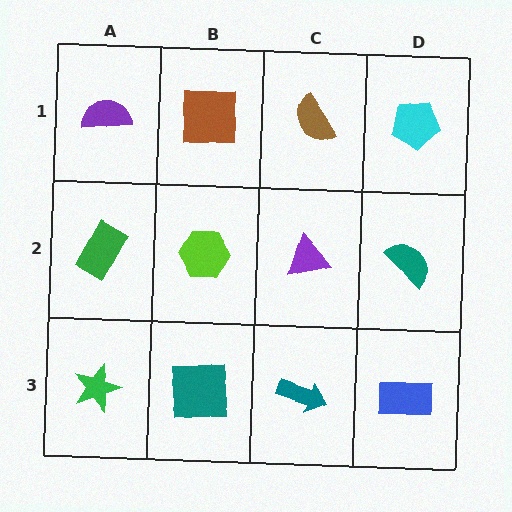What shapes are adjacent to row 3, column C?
A purple triangle (row 2, column C), a teal square (row 3, column B), a blue rectangle (row 3, column D).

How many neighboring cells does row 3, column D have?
2.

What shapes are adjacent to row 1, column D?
A teal semicircle (row 2, column D), a brown semicircle (row 1, column C).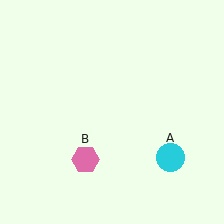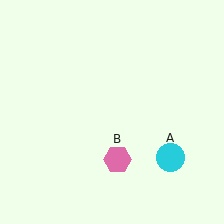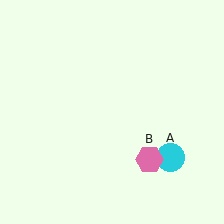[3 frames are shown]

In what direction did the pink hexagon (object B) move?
The pink hexagon (object B) moved right.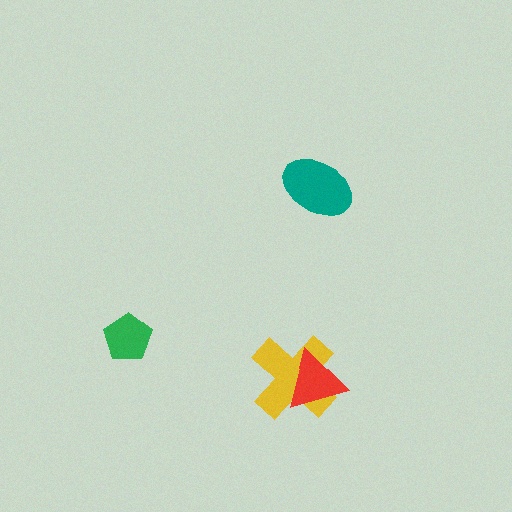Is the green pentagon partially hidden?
No, no other shape covers it.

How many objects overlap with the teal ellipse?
0 objects overlap with the teal ellipse.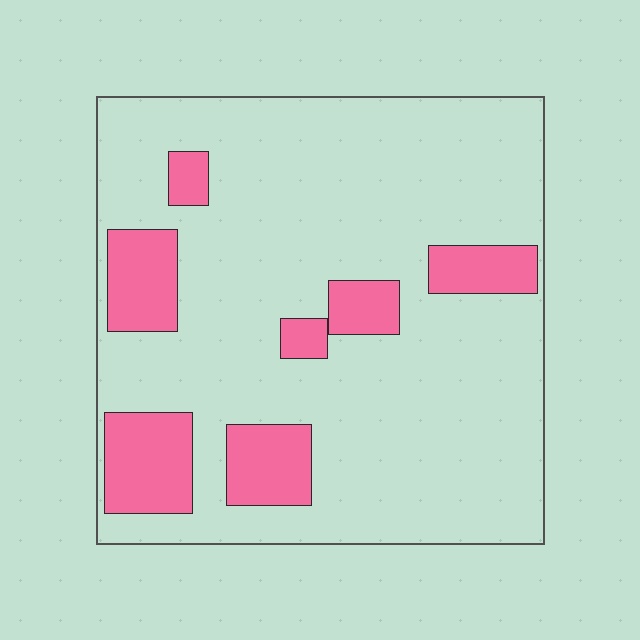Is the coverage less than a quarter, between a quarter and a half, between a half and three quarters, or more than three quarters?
Less than a quarter.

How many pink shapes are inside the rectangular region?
7.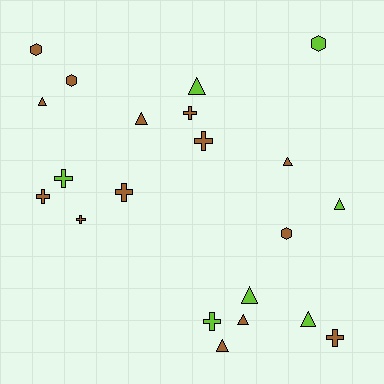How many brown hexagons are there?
There are 3 brown hexagons.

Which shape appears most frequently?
Triangle, with 9 objects.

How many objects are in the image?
There are 21 objects.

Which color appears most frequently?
Brown, with 14 objects.